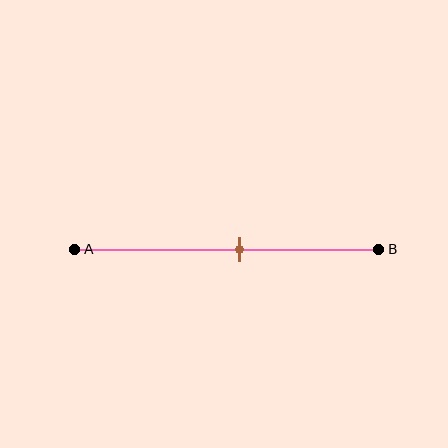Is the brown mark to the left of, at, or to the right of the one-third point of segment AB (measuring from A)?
The brown mark is to the right of the one-third point of segment AB.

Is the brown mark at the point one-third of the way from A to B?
No, the mark is at about 55% from A, not at the 33% one-third point.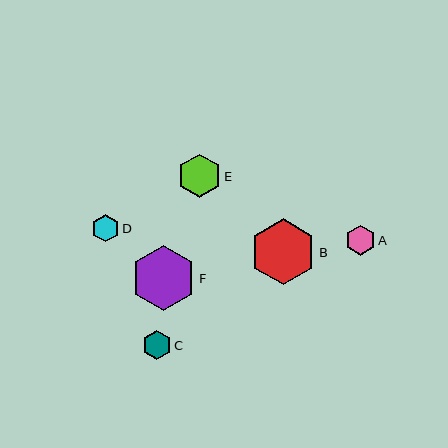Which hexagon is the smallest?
Hexagon D is the smallest with a size of approximately 27 pixels.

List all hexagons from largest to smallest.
From largest to smallest: B, F, E, A, C, D.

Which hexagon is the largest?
Hexagon B is the largest with a size of approximately 66 pixels.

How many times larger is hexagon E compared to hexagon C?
Hexagon E is approximately 1.5 times the size of hexagon C.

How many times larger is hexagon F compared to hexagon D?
Hexagon F is approximately 2.4 times the size of hexagon D.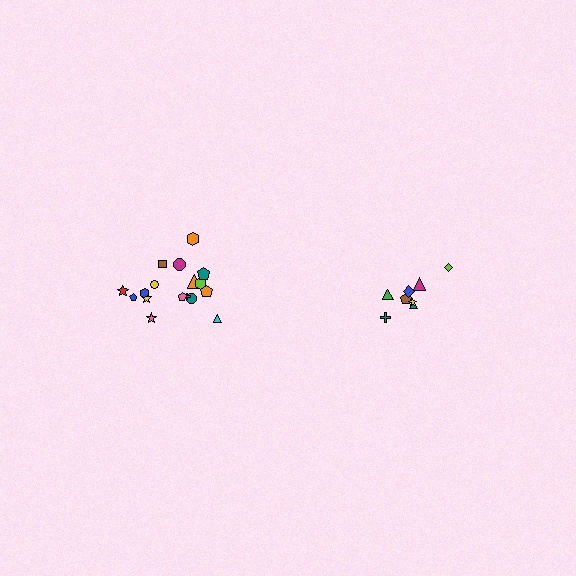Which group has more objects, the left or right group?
The left group.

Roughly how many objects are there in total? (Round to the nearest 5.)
Roughly 25 objects in total.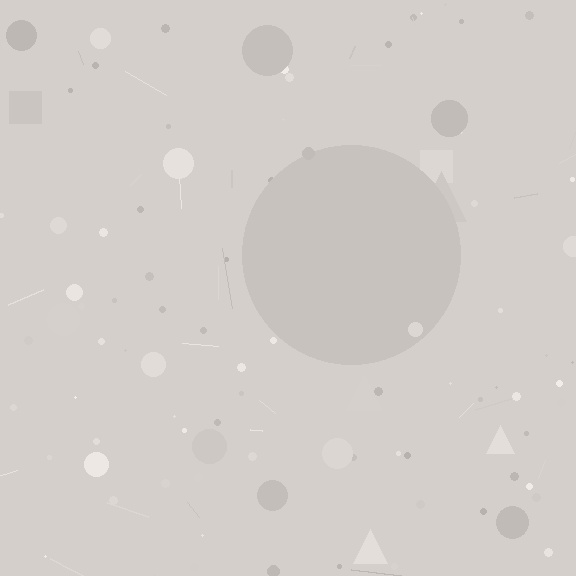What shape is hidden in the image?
A circle is hidden in the image.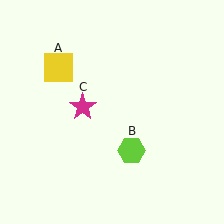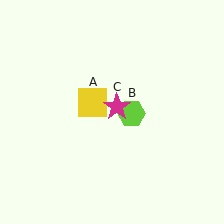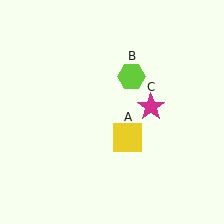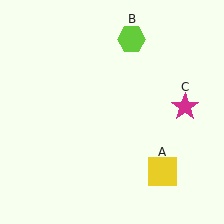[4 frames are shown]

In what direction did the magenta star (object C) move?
The magenta star (object C) moved right.